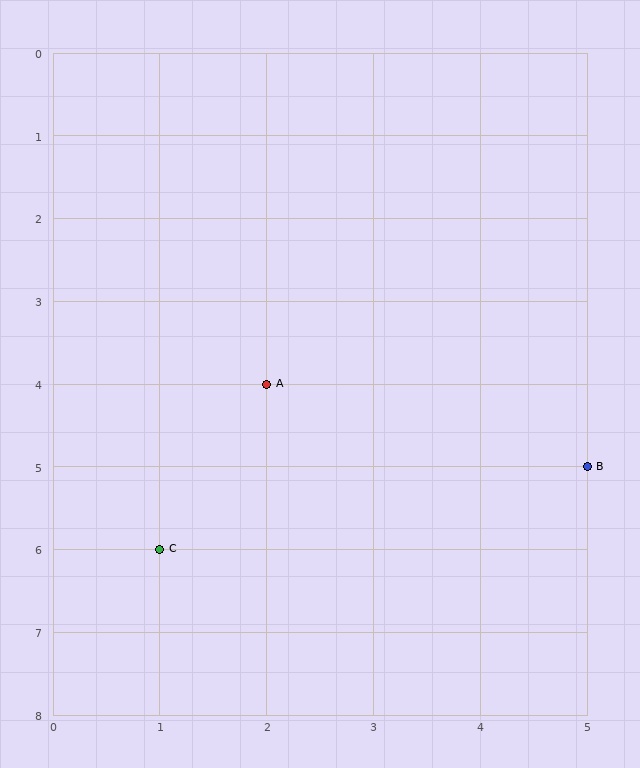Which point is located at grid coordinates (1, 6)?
Point C is at (1, 6).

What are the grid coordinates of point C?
Point C is at grid coordinates (1, 6).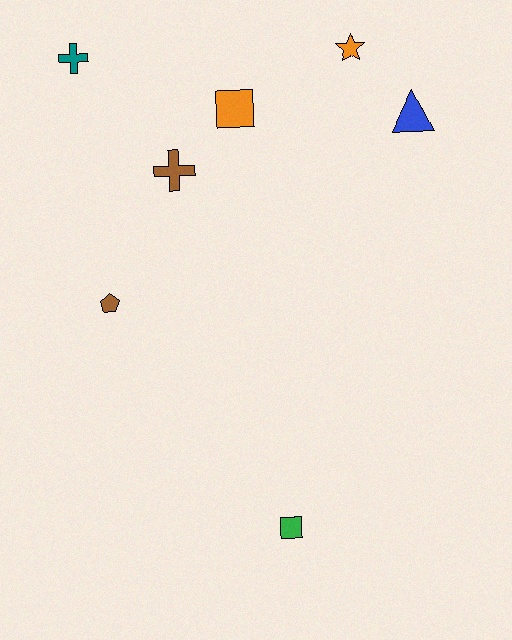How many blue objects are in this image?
There is 1 blue object.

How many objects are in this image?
There are 7 objects.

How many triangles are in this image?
There is 1 triangle.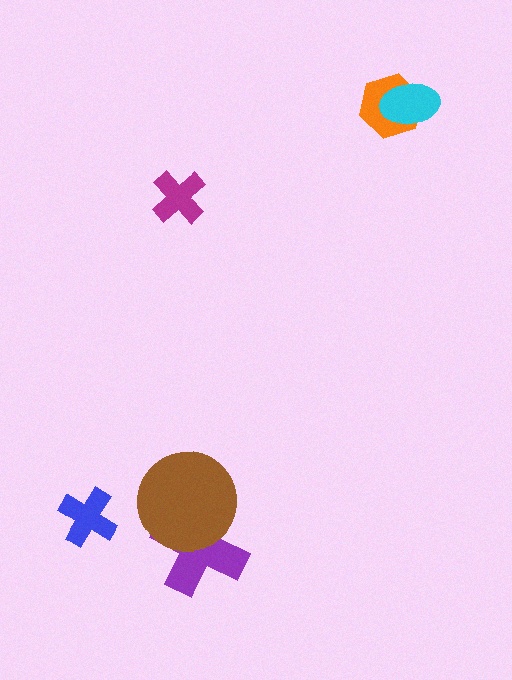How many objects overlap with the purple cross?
1 object overlaps with the purple cross.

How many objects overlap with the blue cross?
0 objects overlap with the blue cross.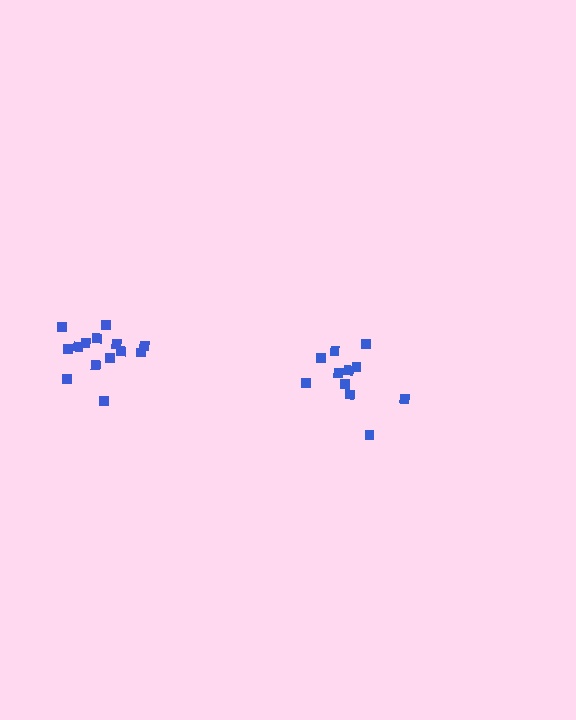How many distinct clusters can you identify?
There are 2 distinct clusters.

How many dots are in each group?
Group 1: 14 dots, Group 2: 11 dots (25 total).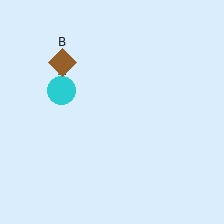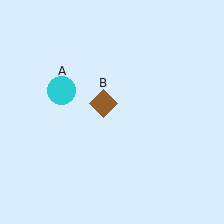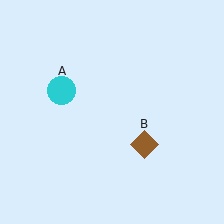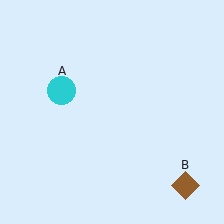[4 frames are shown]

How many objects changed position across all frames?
1 object changed position: brown diamond (object B).